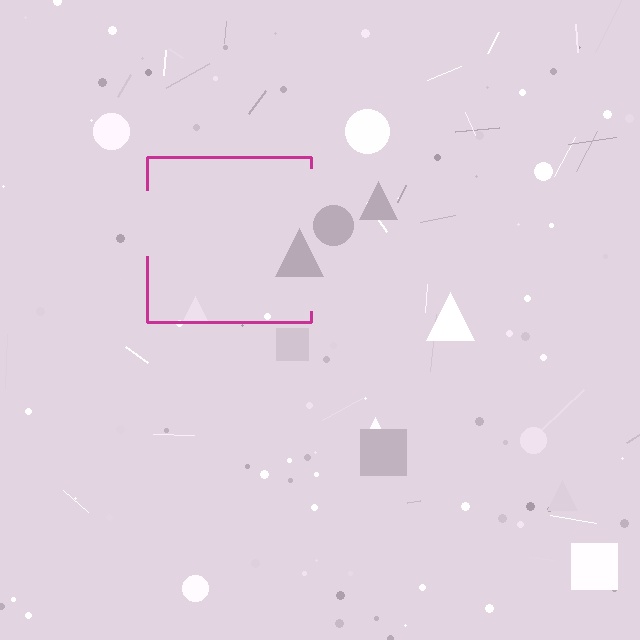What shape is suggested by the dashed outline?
The dashed outline suggests a square.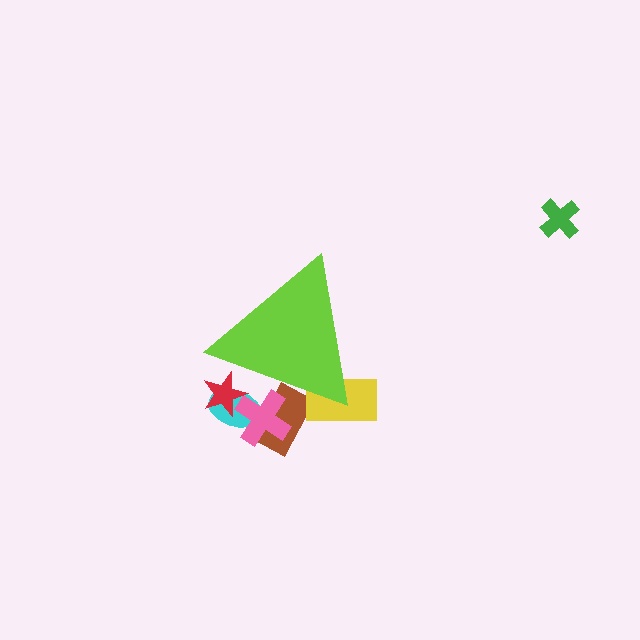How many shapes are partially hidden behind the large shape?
5 shapes are partially hidden.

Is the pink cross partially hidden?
Yes, the pink cross is partially hidden behind the lime triangle.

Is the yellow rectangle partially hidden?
Yes, the yellow rectangle is partially hidden behind the lime triangle.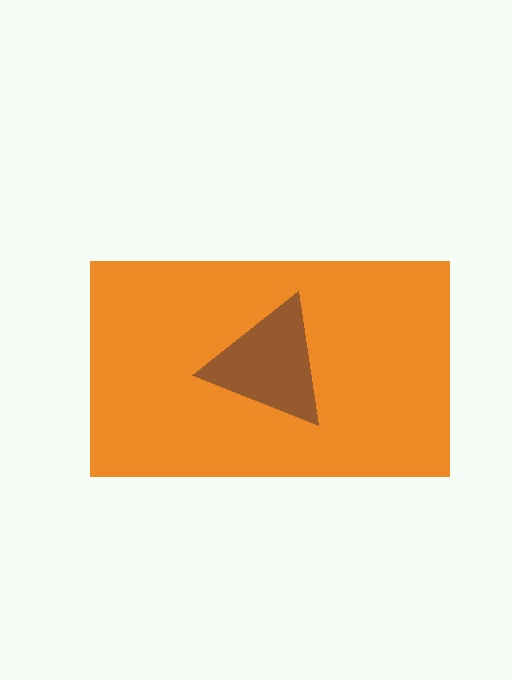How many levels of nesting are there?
2.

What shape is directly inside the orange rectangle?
The brown triangle.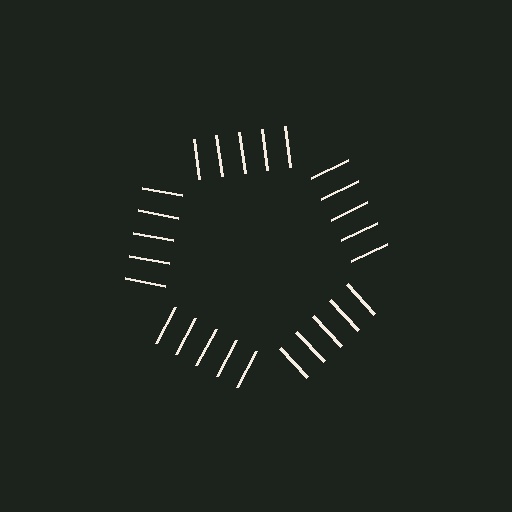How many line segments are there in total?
25 — 5 along each of the 5 edges.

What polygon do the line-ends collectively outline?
An illusory pentagon — the line segments terminate on its edges but no continuous stroke is drawn.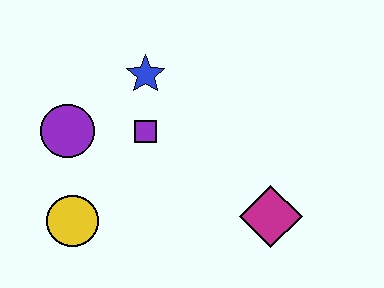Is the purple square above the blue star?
No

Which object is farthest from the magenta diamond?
The purple circle is farthest from the magenta diamond.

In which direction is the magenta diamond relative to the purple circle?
The magenta diamond is to the right of the purple circle.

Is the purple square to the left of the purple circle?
No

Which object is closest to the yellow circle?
The purple circle is closest to the yellow circle.